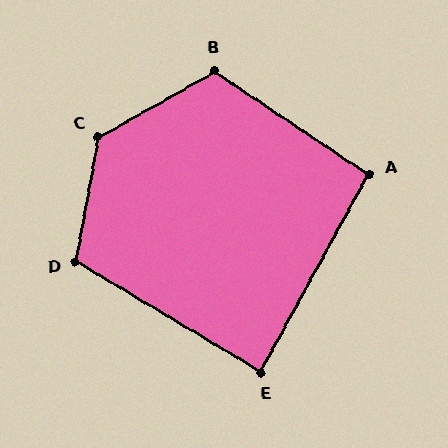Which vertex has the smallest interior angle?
E, at approximately 88 degrees.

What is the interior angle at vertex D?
Approximately 111 degrees (obtuse).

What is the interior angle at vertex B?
Approximately 117 degrees (obtuse).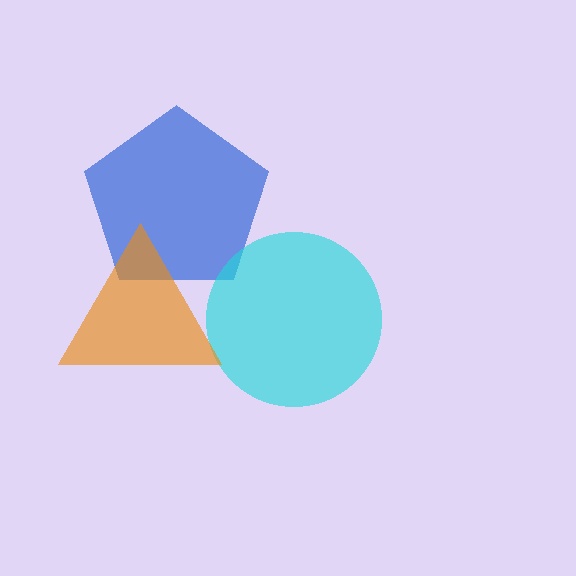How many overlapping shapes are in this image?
There are 3 overlapping shapes in the image.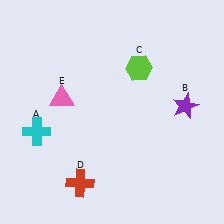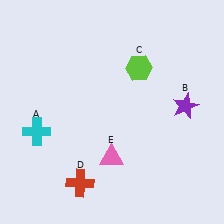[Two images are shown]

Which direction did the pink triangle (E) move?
The pink triangle (E) moved down.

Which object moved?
The pink triangle (E) moved down.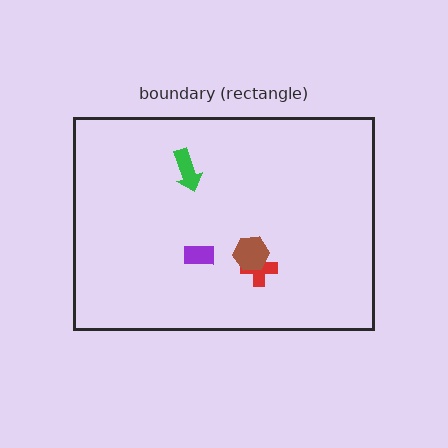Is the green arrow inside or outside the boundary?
Inside.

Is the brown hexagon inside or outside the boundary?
Inside.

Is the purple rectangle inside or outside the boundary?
Inside.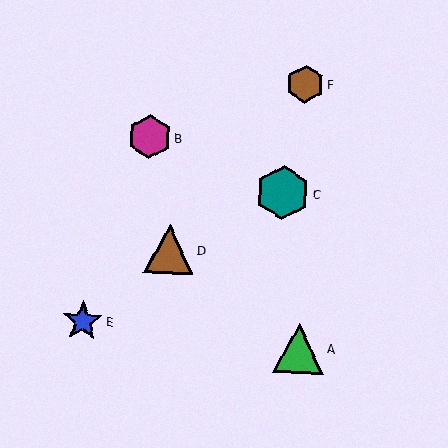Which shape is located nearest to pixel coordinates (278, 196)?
The teal hexagon (labeled C) at (283, 193) is nearest to that location.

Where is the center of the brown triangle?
The center of the brown triangle is at (169, 249).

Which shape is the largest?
The teal hexagon (labeled C) is the largest.